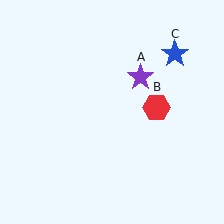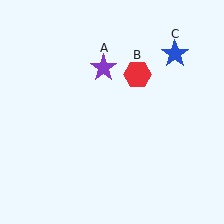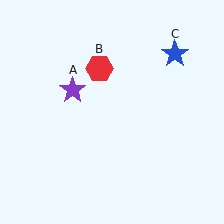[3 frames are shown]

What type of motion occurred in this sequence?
The purple star (object A), red hexagon (object B) rotated counterclockwise around the center of the scene.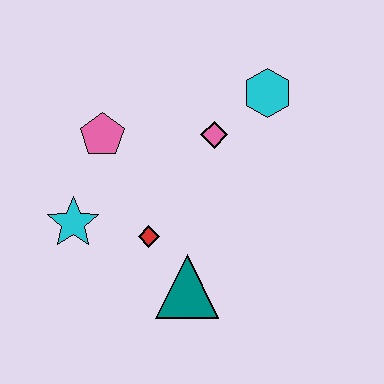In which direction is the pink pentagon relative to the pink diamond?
The pink pentagon is to the left of the pink diamond.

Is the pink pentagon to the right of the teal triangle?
No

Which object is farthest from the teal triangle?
The cyan hexagon is farthest from the teal triangle.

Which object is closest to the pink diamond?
The cyan hexagon is closest to the pink diamond.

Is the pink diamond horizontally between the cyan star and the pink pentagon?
No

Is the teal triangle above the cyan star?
No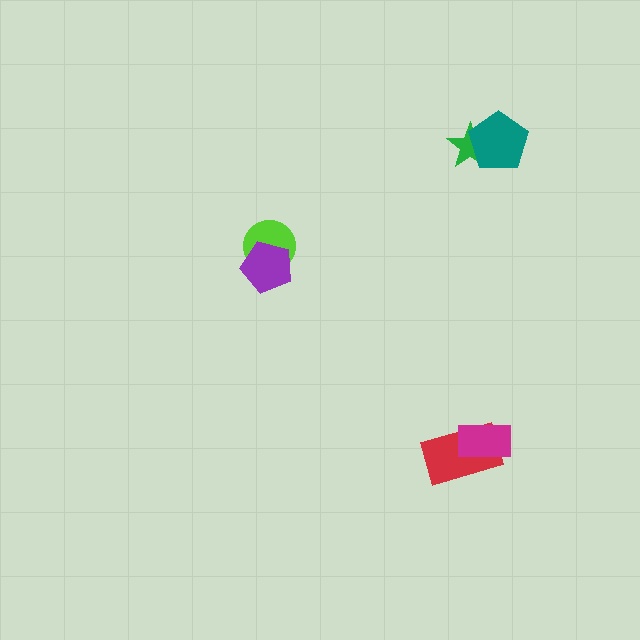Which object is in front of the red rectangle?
The magenta rectangle is in front of the red rectangle.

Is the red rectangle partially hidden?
Yes, it is partially covered by another shape.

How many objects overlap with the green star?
1 object overlaps with the green star.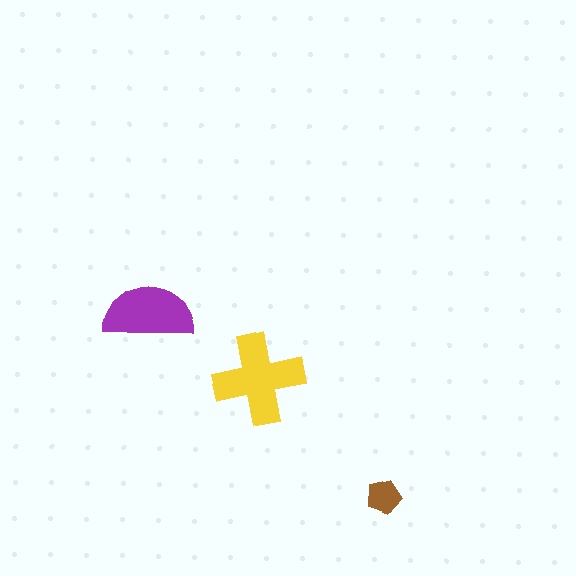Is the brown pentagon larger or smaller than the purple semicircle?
Smaller.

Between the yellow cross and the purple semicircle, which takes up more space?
The yellow cross.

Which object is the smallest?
The brown pentagon.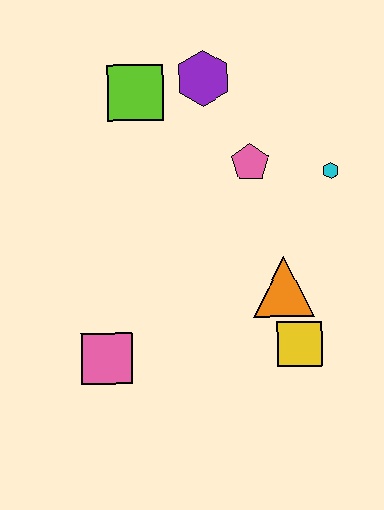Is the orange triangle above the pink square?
Yes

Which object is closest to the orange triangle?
The yellow square is closest to the orange triangle.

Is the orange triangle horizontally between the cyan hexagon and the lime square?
Yes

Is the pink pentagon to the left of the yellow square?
Yes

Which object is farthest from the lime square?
The yellow square is farthest from the lime square.